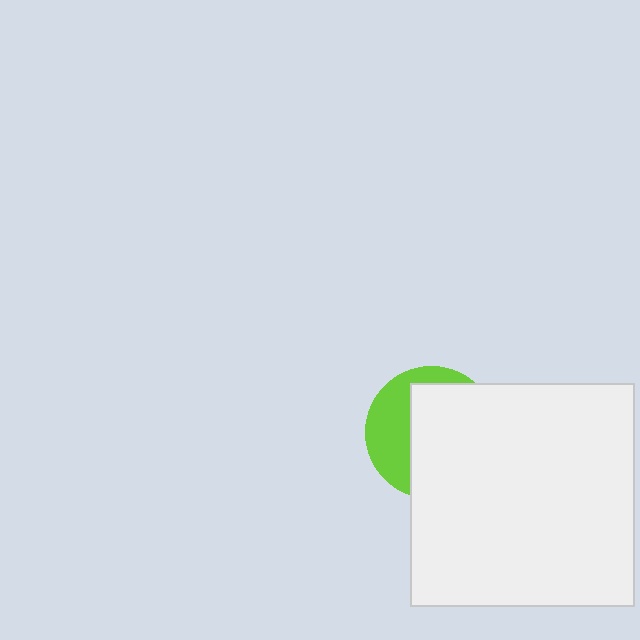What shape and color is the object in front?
The object in front is a white square.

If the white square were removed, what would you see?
You would see the complete lime circle.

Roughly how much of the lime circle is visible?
A small part of it is visible (roughly 36%).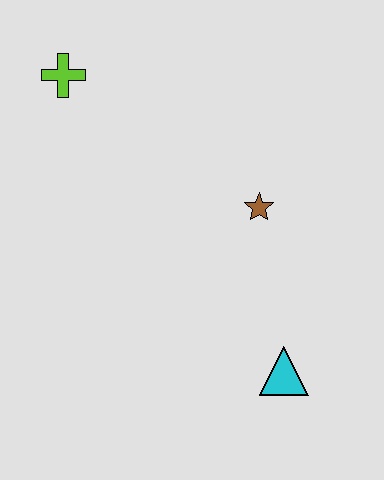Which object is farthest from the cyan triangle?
The lime cross is farthest from the cyan triangle.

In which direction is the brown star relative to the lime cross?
The brown star is to the right of the lime cross.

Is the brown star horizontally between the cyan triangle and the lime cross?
Yes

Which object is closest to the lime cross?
The brown star is closest to the lime cross.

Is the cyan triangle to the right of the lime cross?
Yes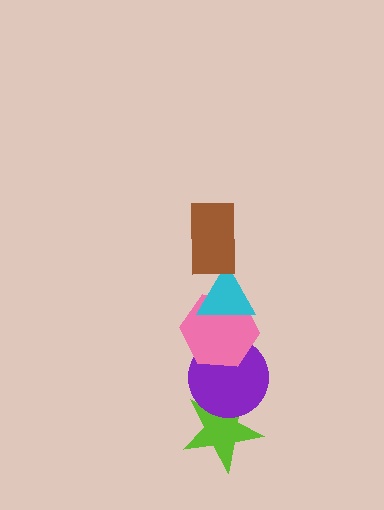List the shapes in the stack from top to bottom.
From top to bottom: the brown rectangle, the cyan triangle, the pink hexagon, the purple circle, the lime star.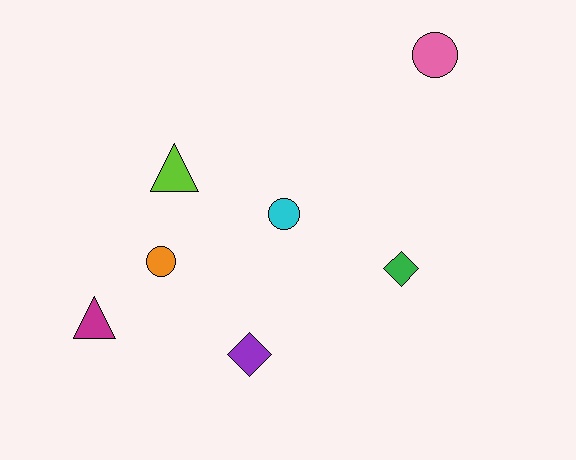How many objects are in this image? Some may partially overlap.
There are 7 objects.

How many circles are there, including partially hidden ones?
There are 3 circles.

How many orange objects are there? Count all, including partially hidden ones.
There is 1 orange object.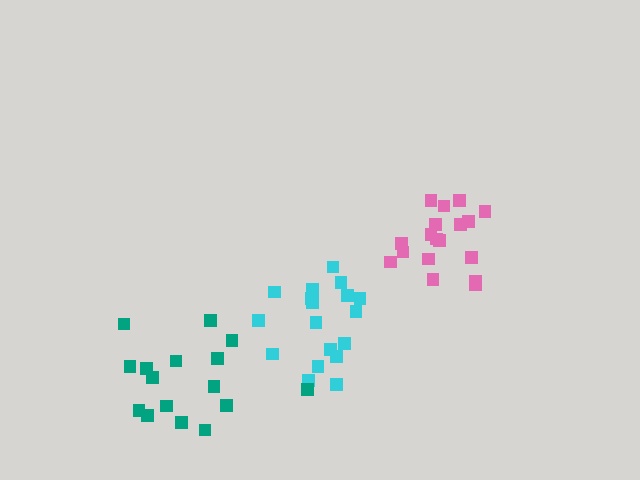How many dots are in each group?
Group 1: 18 dots, Group 2: 18 dots, Group 3: 16 dots (52 total).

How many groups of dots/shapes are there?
There are 3 groups.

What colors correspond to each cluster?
The clusters are colored: cyan, pink, teal.